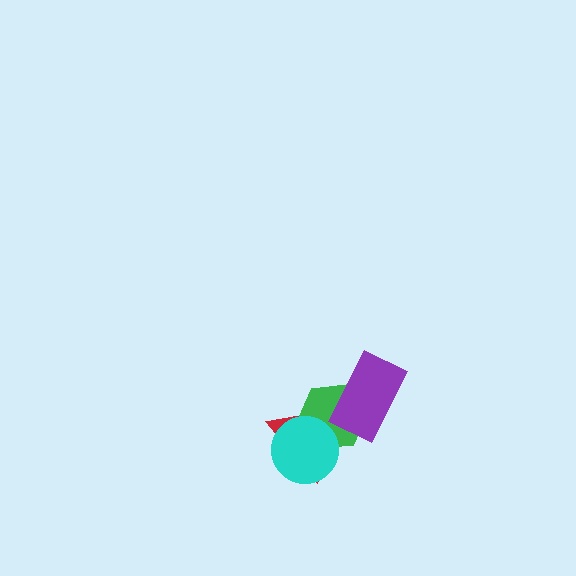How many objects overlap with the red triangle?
3 objects overlap with the red triangle.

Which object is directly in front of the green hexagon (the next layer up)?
The purple rectangle is directly in front of the green hexagon.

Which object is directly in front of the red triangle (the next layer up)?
The green hexagon is directly in front of the red triangle.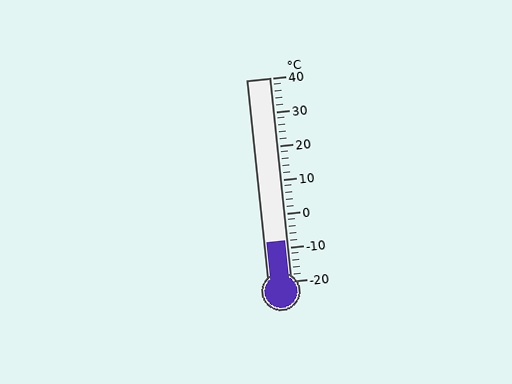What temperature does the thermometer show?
The thermometer shows approximately -8°C.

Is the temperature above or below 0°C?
The temperature is below 0°C.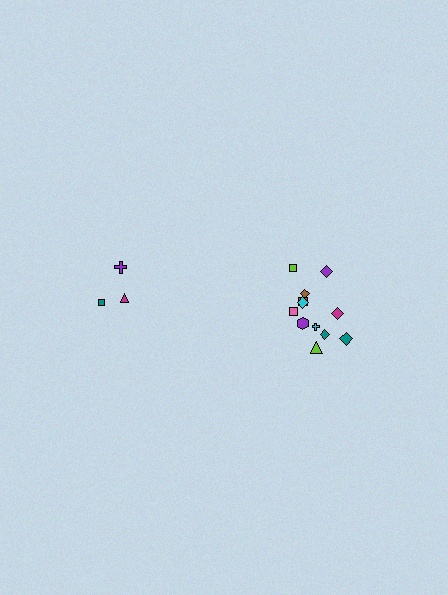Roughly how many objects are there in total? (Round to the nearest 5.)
Roughly 15 objects in total.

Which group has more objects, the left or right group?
The right group.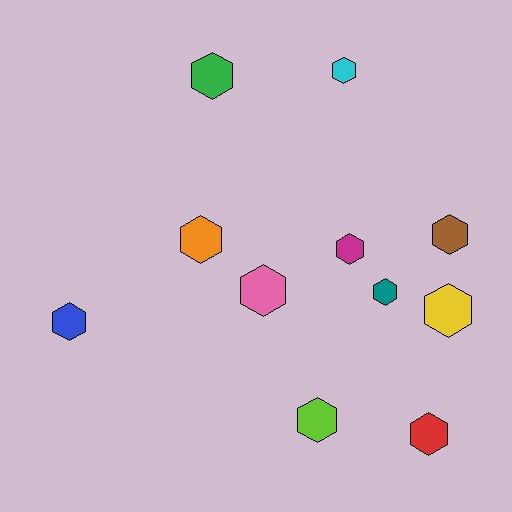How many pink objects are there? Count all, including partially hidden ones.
There is 1 pink object.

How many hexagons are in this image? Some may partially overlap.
There are 11 hexagons.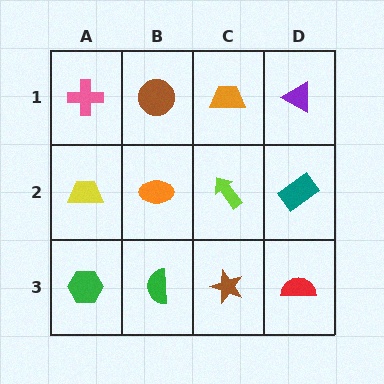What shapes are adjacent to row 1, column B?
An orange ellipse (row 2, column B), a pink cross (row 1, column A), an orange trapezoid (row 1, column C).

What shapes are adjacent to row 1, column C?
A lime arrow (row 2, column C), a brown circle (row 1, column B), a purple triangle (row 1, column D).